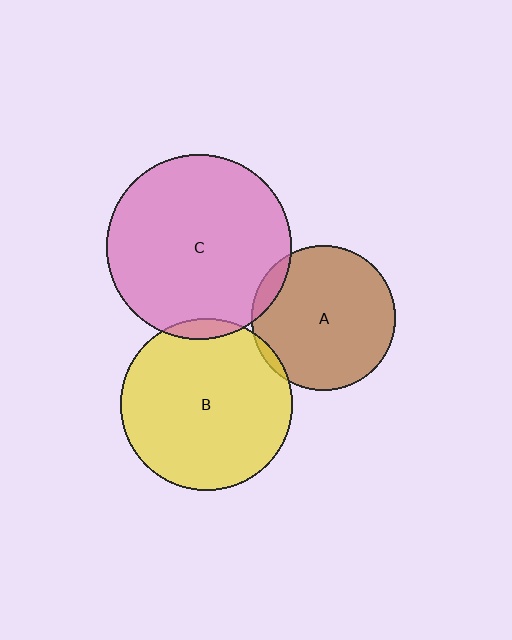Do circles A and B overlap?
Yes.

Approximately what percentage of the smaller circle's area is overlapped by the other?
Approximately 5%.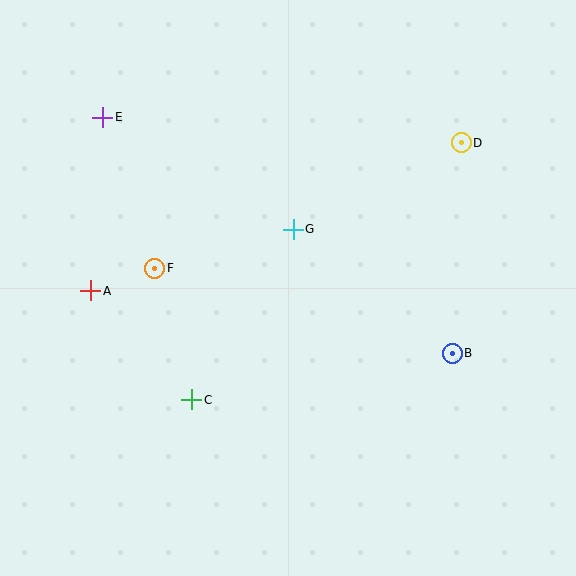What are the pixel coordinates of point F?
Point F is at (155, 268).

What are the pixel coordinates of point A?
Point A is at (91, 291).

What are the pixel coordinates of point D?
Point D is at (461, 143).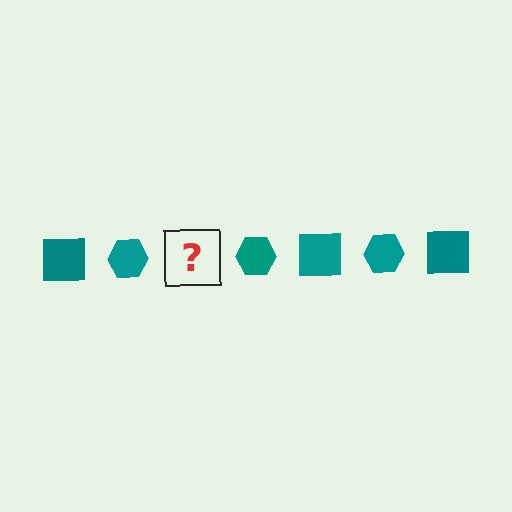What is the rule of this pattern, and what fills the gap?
The rule is that the pattern cycles through square, hexagon shapes in teal. The gap should be filled with a teal square.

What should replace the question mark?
The question mark should be replaced with a teal square.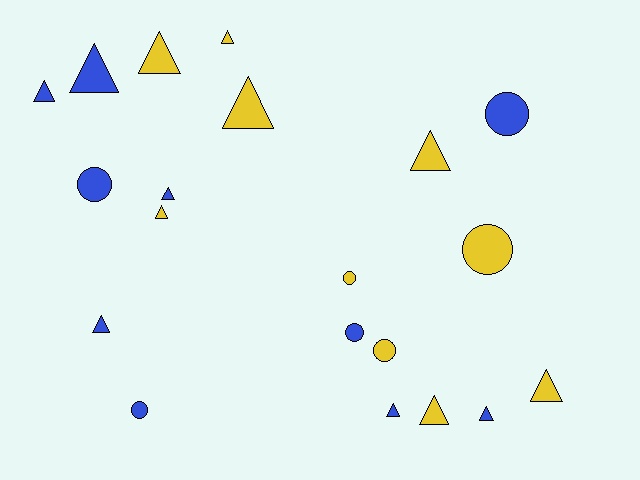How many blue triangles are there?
There are 6 blue triangles.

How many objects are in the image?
There are 20 objects.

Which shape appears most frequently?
Triangle, with 13 objects.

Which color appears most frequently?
Yellow, with 10 objects.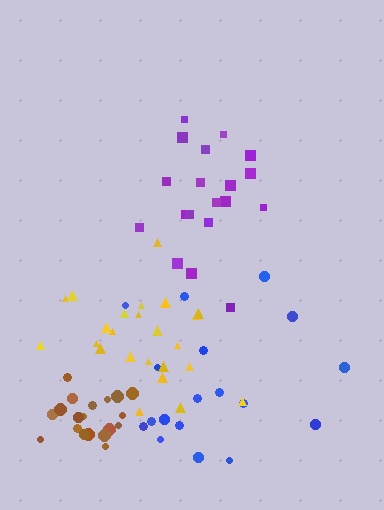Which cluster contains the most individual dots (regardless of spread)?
Yellow (24).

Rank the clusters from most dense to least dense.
brown, purple, yellow, blue.